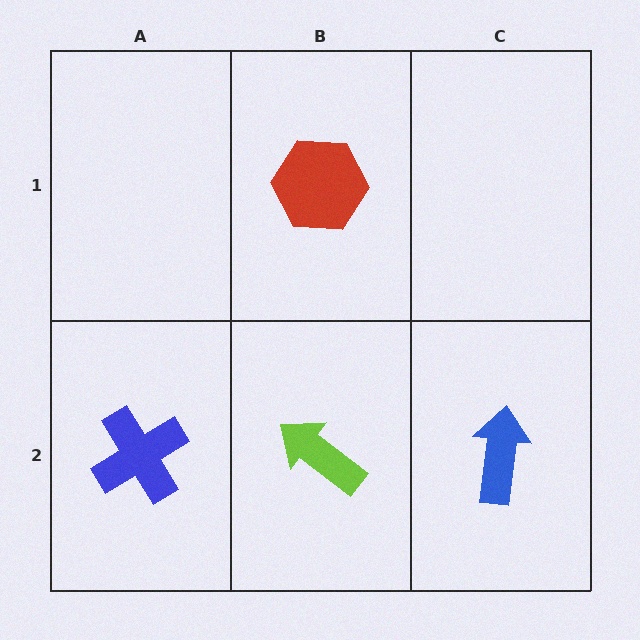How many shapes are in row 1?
1 shape.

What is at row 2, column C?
A blue arrow.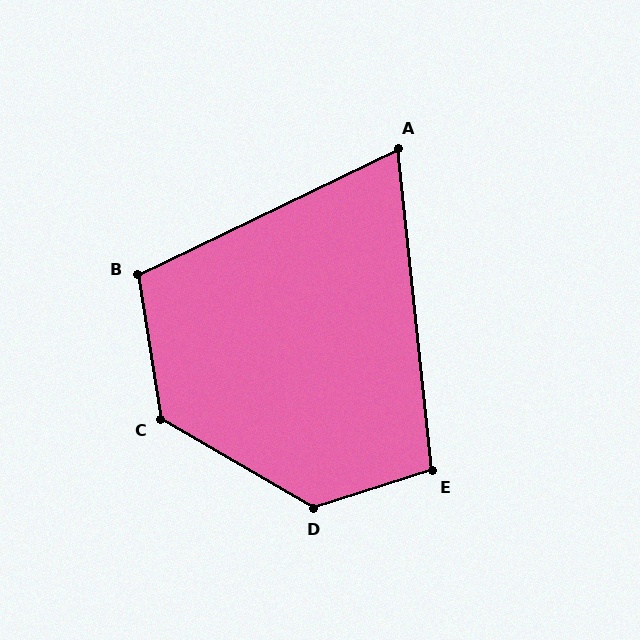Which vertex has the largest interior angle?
D, at approximately 133 degrees.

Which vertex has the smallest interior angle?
A, at approximately 70 degrees.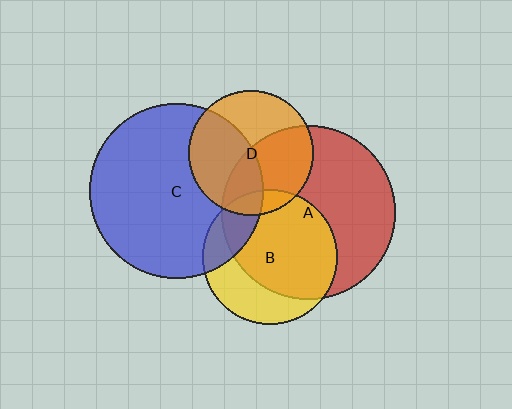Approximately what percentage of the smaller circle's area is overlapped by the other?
Approximately 45%.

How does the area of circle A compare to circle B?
Approximately 1.6 times.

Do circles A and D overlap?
Yes.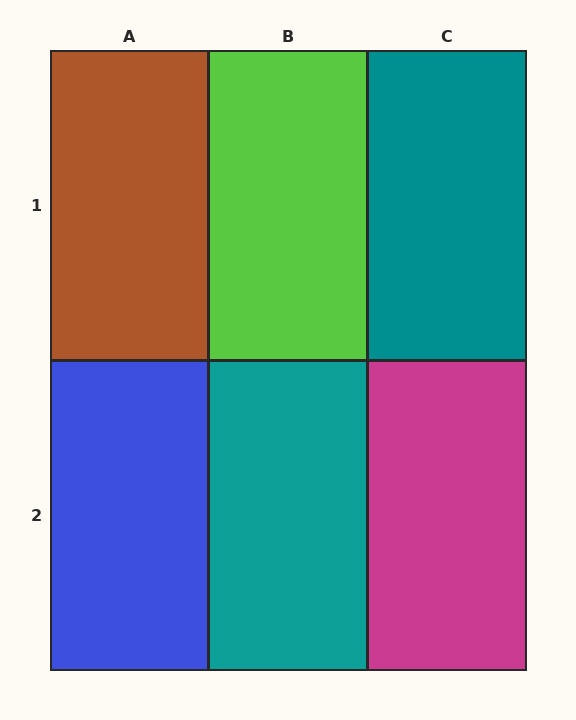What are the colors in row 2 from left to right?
Blue, teal, magenta.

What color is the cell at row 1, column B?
Lime.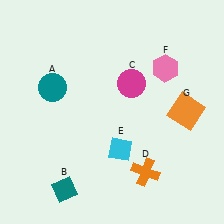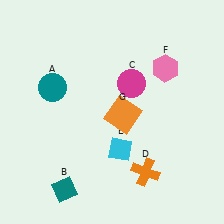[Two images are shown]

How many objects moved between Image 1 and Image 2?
1 object moved between the two images.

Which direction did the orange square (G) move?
The orange square (G) moved left.